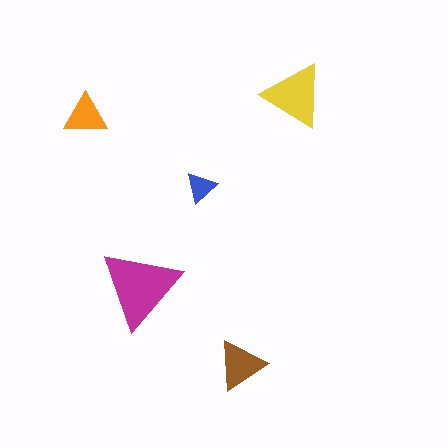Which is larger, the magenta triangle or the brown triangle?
The magenta one.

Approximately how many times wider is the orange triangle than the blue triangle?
About 1.5 times wider.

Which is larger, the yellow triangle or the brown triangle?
The yellow one.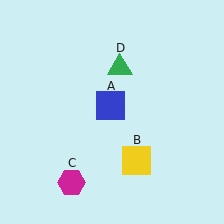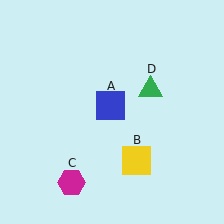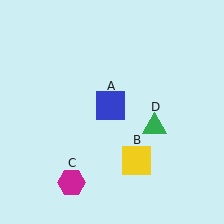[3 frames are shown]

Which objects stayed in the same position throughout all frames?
Blue square (object A) and yellow square (object B) and magenta hexagon (object C) remained stationary.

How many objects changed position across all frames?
1 object changed position: green triangle (object D).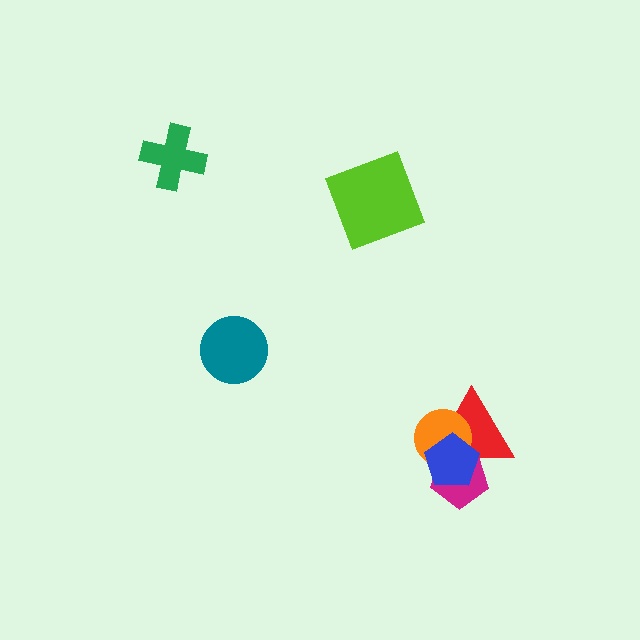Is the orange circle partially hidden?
Yes, it is partially covered by another shape.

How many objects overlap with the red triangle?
3 objects overlap with the red triangle.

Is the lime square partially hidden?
No, no other shape covers it.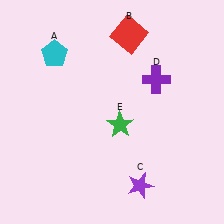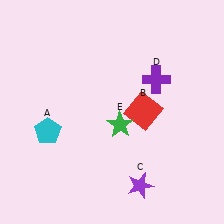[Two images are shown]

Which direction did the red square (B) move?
The red square (B) moved down.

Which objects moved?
The objects that moved are: the cyan pentagon (A), the red square (B).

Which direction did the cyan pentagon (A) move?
The cyan pentagon (A) moved down.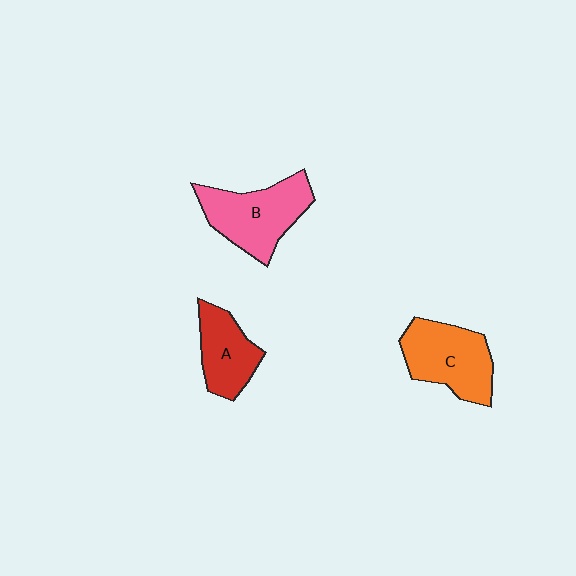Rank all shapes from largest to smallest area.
From largest to smallest: B (pink), C (orange), A (red).